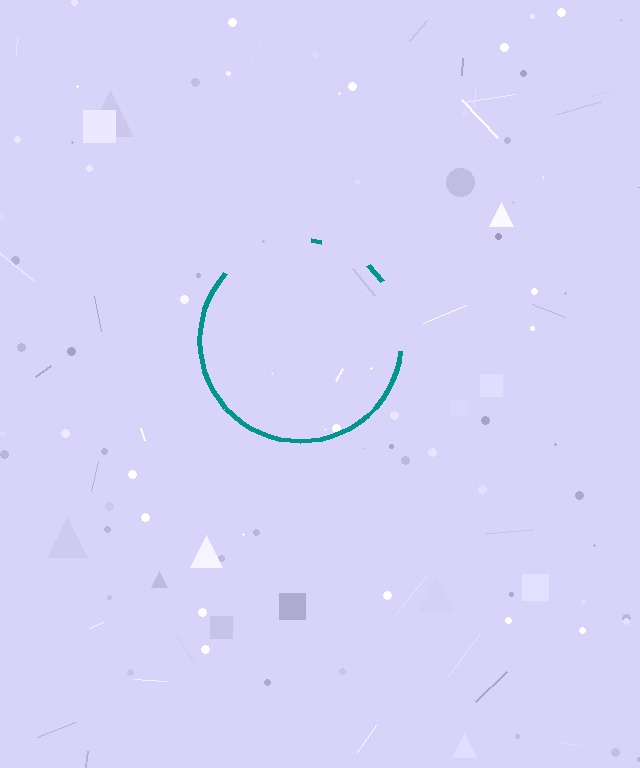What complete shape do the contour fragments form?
The contour fragments form a circle.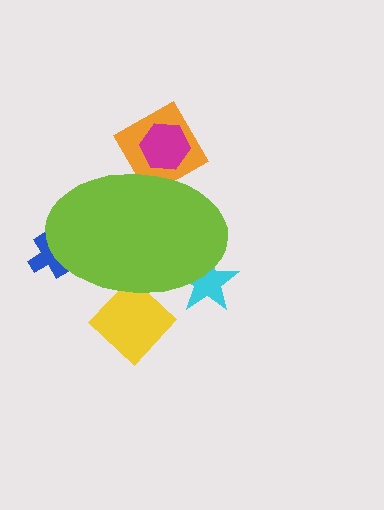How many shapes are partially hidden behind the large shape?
5 shapes are partially hidden.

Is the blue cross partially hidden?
Yes, the blue cross is partially hidden behind the lime ellipse.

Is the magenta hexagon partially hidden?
Yes, the magenta hexagon is partially hidden behind the lime ellipse.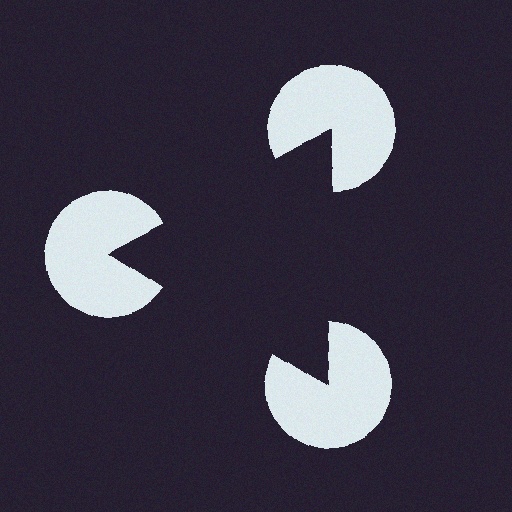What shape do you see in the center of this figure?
An illusory triangle — its edges are inferred from the aligned wedge cuts in the pac-man discs, not physically drawn.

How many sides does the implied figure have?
3 sides.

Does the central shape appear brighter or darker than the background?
It typically appears slightly darker than the background, even though no actual brightness change is drawn.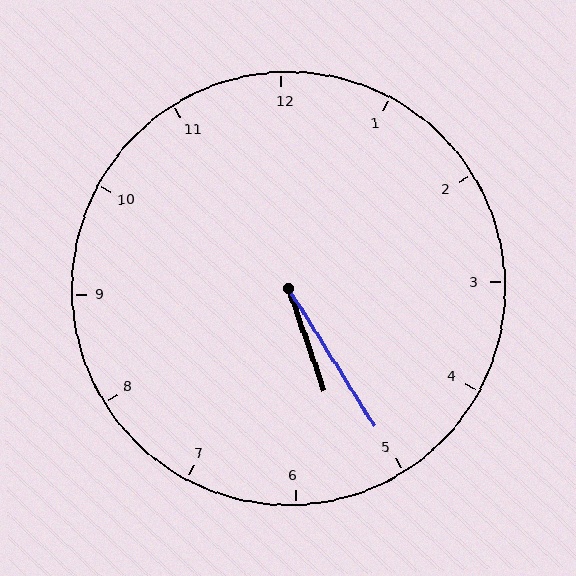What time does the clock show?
5:25.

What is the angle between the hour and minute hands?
Approximately 12 degrees.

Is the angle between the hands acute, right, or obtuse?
It is acute.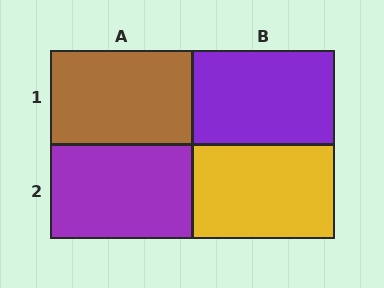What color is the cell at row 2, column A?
Purple.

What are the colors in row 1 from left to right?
Brown, purple.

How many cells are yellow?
1 cell is yellow.